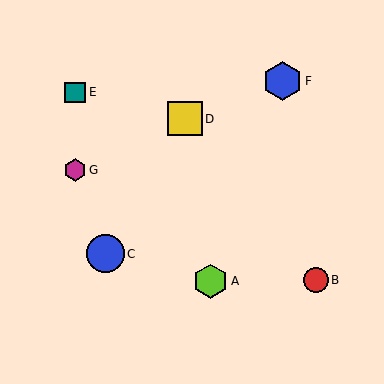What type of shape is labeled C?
Shape C is a blue circle.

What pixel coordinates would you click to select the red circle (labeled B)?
Click at (316, 280) to select the red circle B.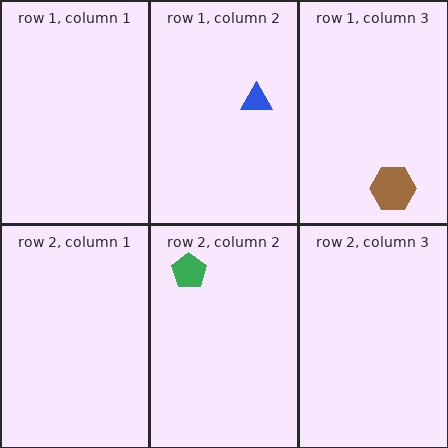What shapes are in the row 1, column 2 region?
The blue triangle.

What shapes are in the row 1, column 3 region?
The brown hexagon.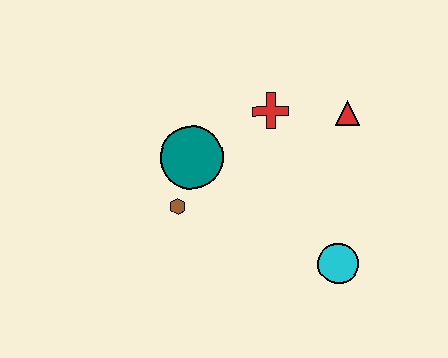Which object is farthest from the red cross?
The cyan circle is farthest from the red cross.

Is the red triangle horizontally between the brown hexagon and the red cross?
No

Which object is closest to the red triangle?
The red cross is closest to the red triangle.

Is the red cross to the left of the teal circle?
No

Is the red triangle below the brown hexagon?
No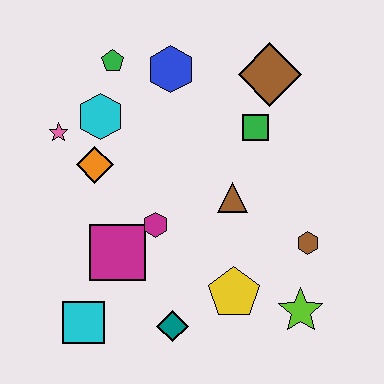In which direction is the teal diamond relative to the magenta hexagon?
The teal diamond is below the magenta hexagon.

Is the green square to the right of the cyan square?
Yes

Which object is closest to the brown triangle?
The green square is closest to the brown triangle.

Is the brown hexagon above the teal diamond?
Yes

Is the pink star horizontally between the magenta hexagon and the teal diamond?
No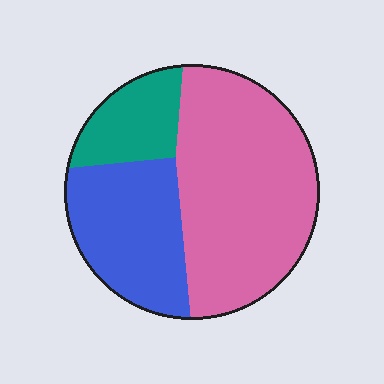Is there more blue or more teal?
Blue.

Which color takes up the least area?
Teal, at roughly 15%.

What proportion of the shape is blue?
Blue takes up between a sixth and a third of the shape.